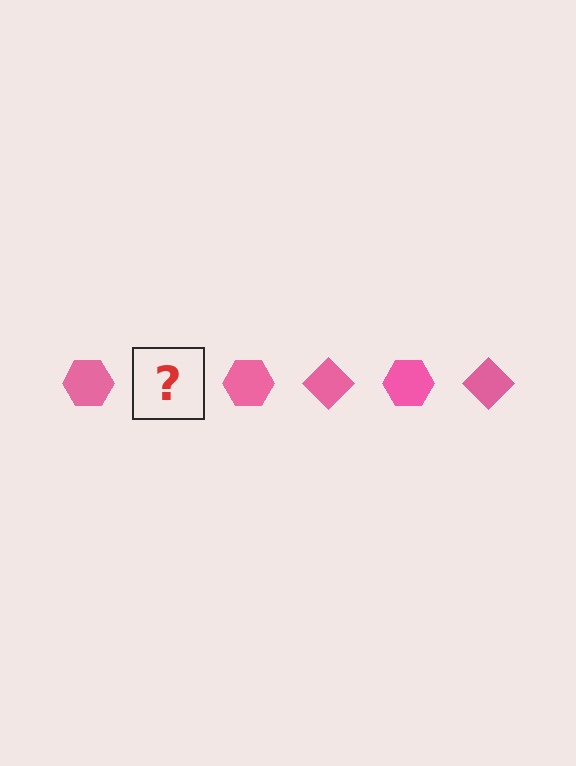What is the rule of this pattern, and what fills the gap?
The rule is that the pattern cycles through hexagon, diamond shapes in pink. The gap should be filled with a pink diamond.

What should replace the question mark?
The question mark should be replaced with a pink diamond.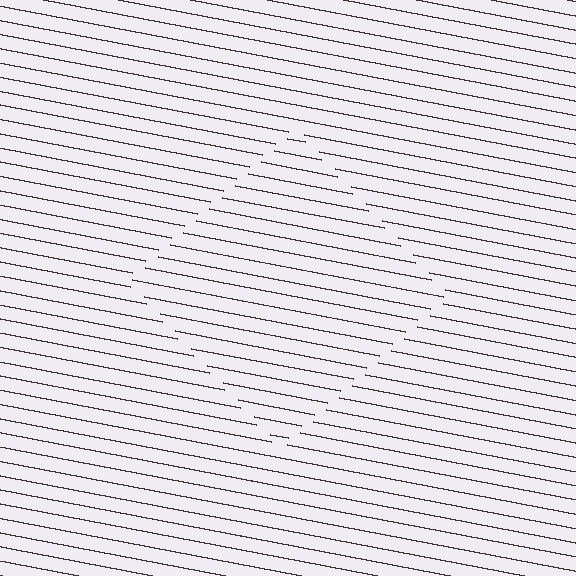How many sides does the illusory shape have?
4 sides — the line-ends trace a square.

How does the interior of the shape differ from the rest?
The interior of the shape contains the same grating, shifted by half a period — the contour is defined by the phase discontinuity where line-ends from the inner and outer gratings abut.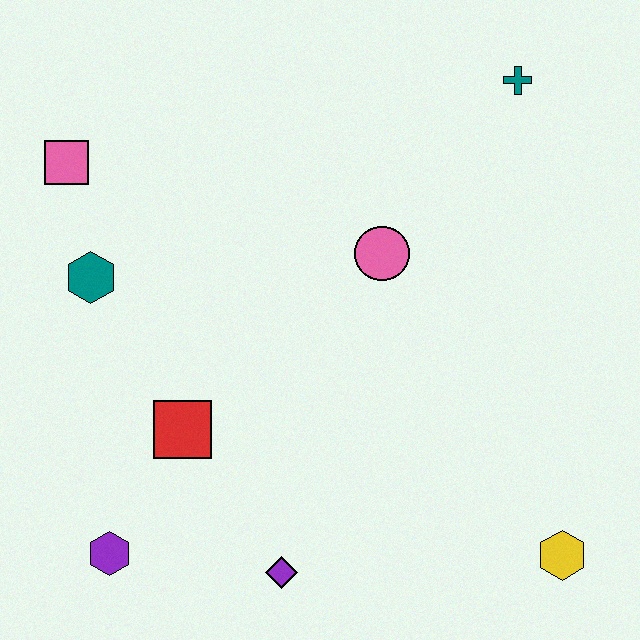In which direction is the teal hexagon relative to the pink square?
The teal hexagon is below the pink square.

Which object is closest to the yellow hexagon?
The purple diamond is closest to the yellow hexagon.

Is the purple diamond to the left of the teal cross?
Yes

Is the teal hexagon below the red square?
No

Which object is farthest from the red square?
The teal cross is farthest from the red square.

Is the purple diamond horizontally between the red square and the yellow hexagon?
Yes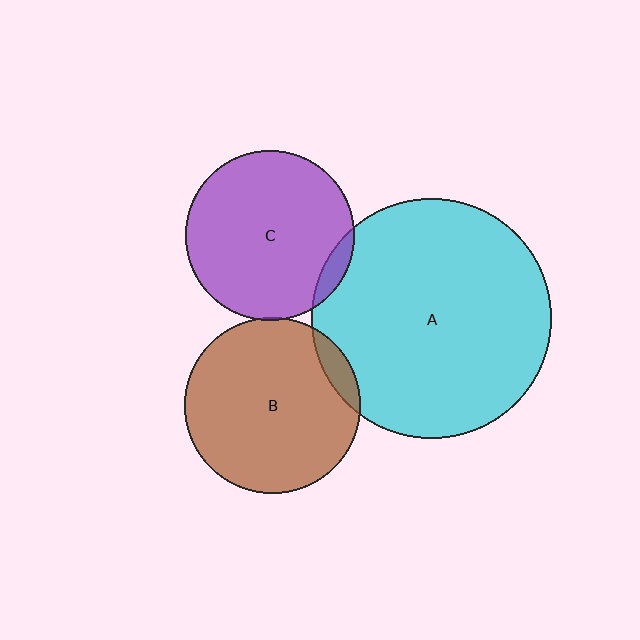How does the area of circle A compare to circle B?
Approximately 1.9 times.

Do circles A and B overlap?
Yes.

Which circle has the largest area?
Circle A (cyan).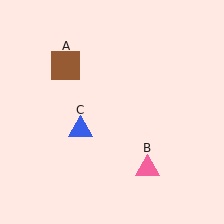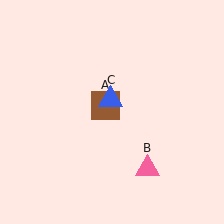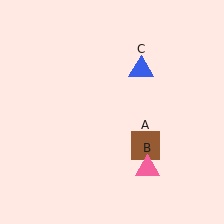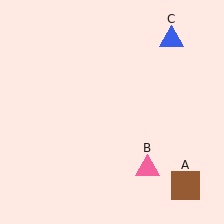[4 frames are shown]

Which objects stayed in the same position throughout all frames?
Pink triangle (object B) remained stationary.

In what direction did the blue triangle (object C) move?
The blue triangle (object C) moved up and to the right.